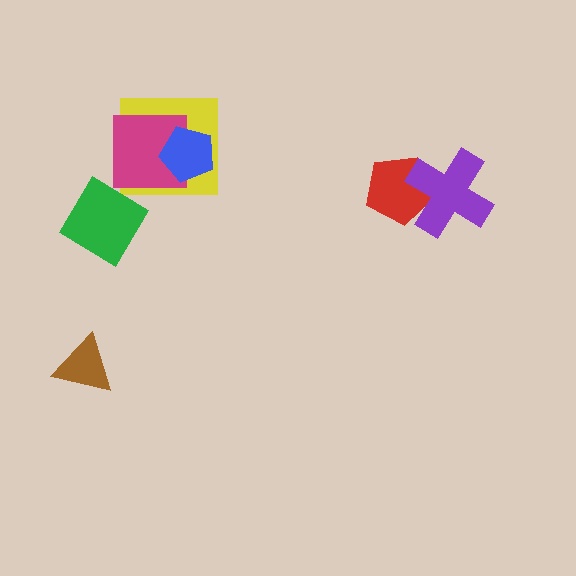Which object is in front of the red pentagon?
The purple cross is in front of the red pentagon.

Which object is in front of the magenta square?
The blue pentagon is in front of the magenta square.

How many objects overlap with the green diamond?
0 objects overlap with the green diamond.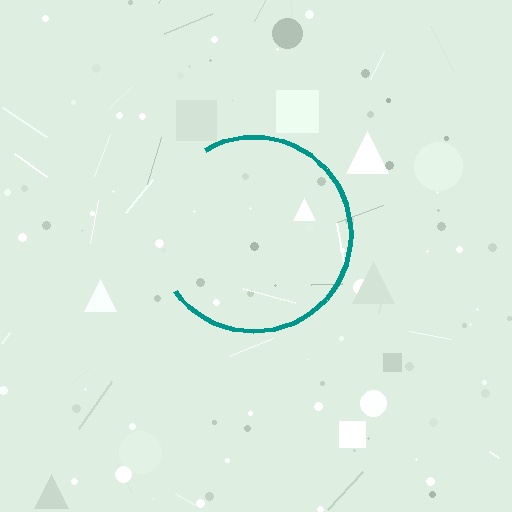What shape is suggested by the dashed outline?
The dashed outline suggests a circle.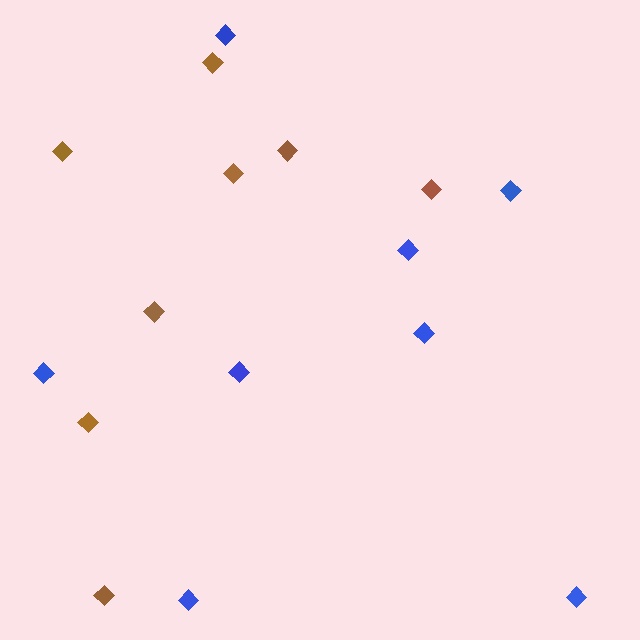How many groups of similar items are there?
There are 2 groups: one group of blue diamonds (8) and one group of brown diamonds (8).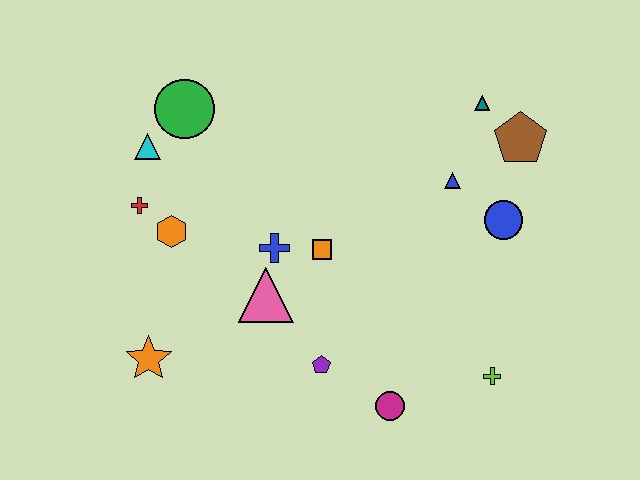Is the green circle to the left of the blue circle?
Yes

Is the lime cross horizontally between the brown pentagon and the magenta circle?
Yes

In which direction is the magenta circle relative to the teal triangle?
The magenta circle is below the teal triangle.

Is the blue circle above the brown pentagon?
No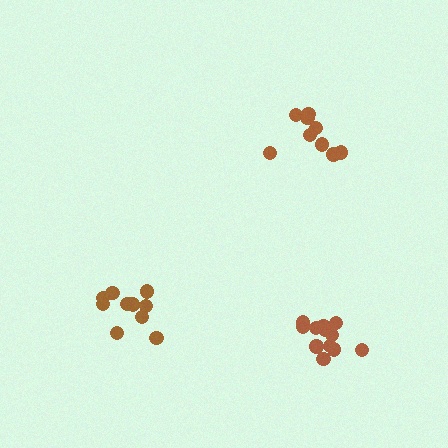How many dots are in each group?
Group 1: 9 dots, Group 2: 11 dots, Group 3: 13 dots (33 total).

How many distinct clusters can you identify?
There are 3 distinct clusters.